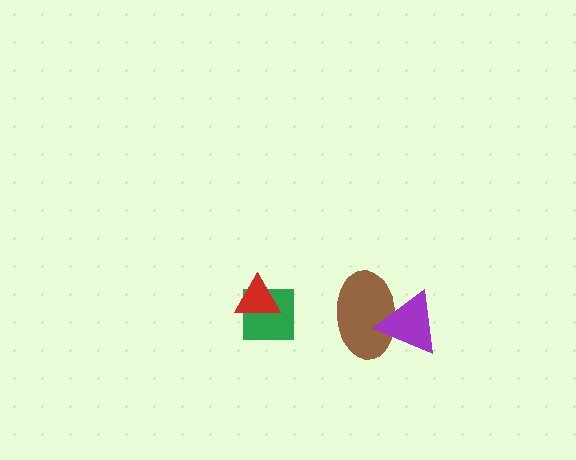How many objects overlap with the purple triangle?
1 object overlaps with the purple triangle.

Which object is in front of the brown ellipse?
The purple triangle is in front of the brown ellipse.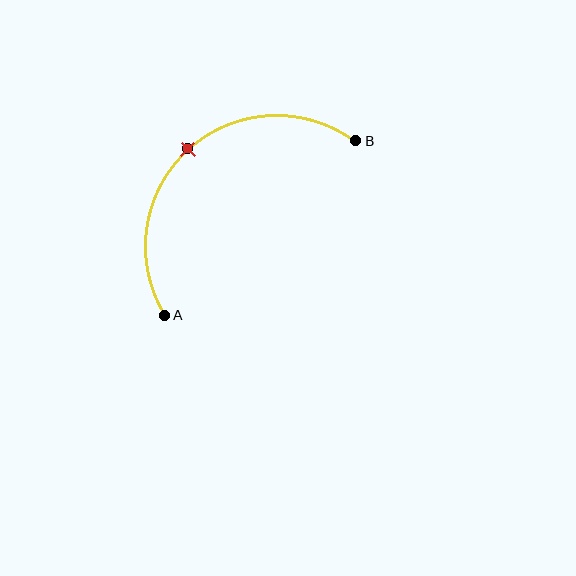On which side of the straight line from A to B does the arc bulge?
The arc bulges above and to the left of the straight line connecting A and B.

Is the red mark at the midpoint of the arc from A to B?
Yes. The red mark lies on the arc at equal arc-length from both A and B — it is the arc midpoint.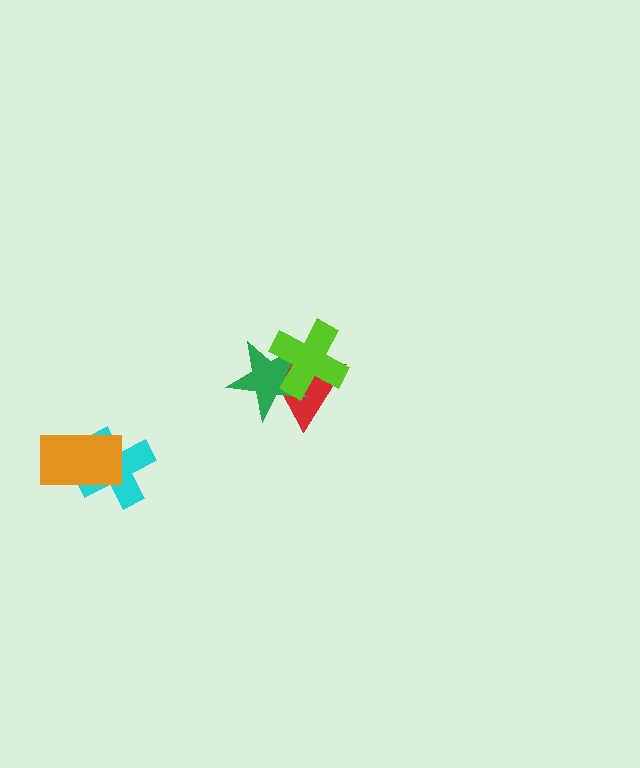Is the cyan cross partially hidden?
Yes, it is partially covered by another shape.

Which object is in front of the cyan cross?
The orange rectangle is in front of the cyan cross.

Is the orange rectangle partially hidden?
No, no other shape covers it.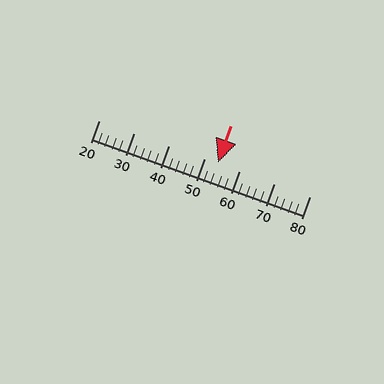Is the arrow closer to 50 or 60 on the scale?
The arrow is closer to 50.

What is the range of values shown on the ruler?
The ruler shows values from 20 to 80.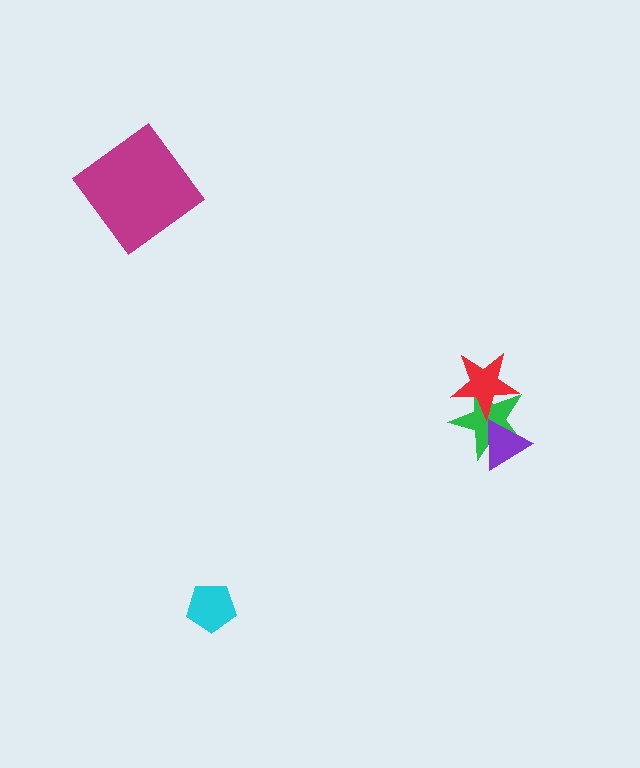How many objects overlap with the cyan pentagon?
0 objects overlap with the cyan pentagon.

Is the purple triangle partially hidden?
No, no other shape covers it.